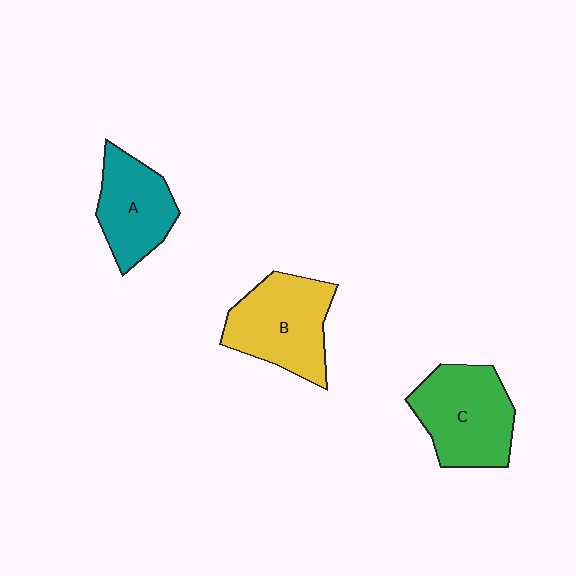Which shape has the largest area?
Shape C (green).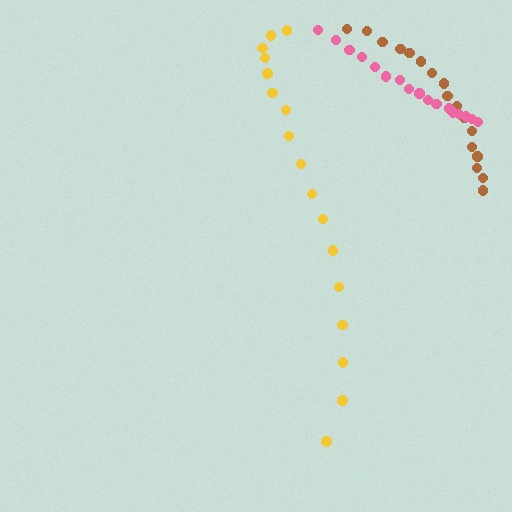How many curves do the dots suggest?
There are 3 distinct paths.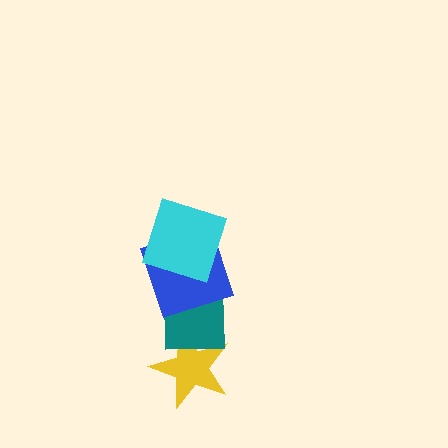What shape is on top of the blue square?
The cyan square is on top of the blue square.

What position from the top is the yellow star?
The yellow star is 4th from the top.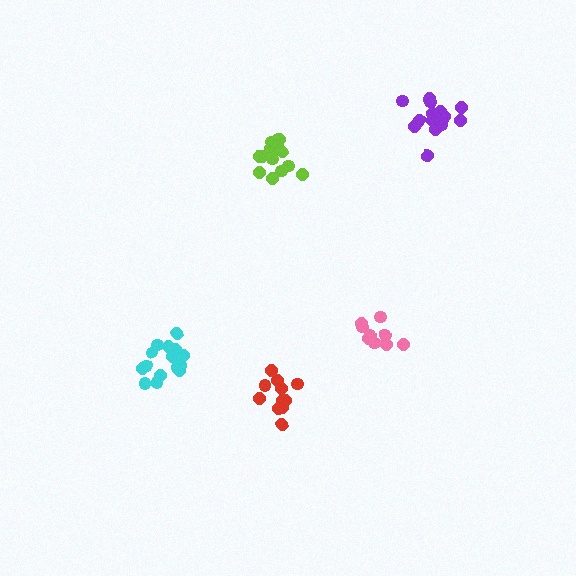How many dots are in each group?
Group 1: 16 dots, Group 2: 16 dots, Group 3: 11 dots, Group 4: 15 dots, Group 5: 10 dots (68 total).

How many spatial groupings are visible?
There are 5 spatial groupings.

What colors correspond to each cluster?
The clusters are colored: lime, cyan, red, purple, pink.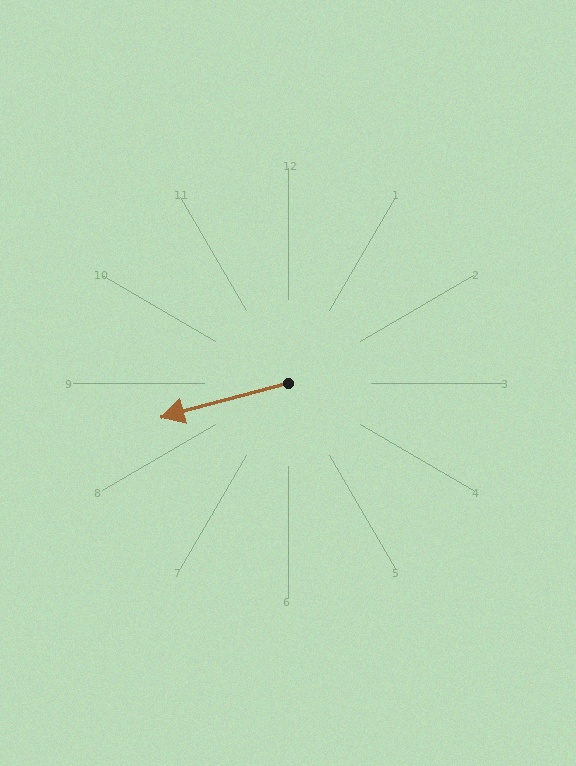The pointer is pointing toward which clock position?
Roughly 8 o'clock.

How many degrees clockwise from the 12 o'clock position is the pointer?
Approximately 255 degrees.